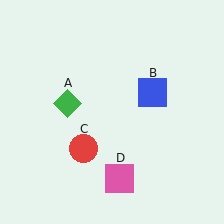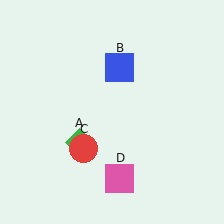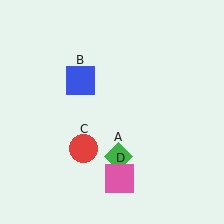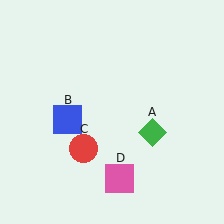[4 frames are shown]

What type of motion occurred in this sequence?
The green diamond (object A), blue square (object B) rotated counterclockwise around the center of the scene.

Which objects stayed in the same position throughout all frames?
Red circle (object C) and pink square (object D) remained stationary.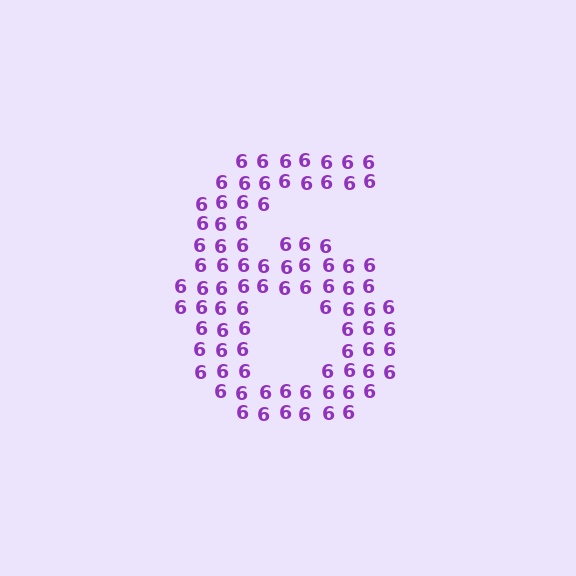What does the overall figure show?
The overall figure shows the digit 6.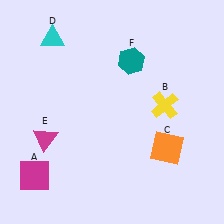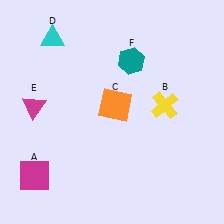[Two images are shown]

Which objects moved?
The objects that moved are: the orange square (C), the magenta triangle (E).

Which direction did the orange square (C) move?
The orange square (C) moved left.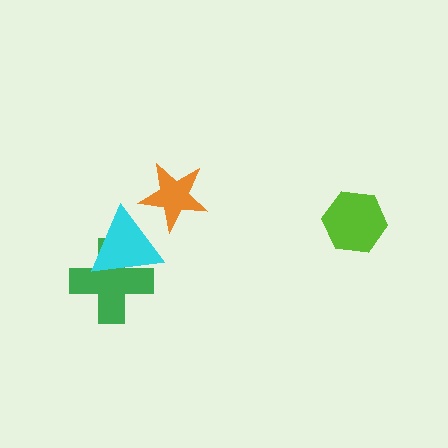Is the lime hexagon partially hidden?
No, no other shape covers it.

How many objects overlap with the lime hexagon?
0 objects overlap with the lime hexagon.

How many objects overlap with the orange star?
1 object overlaps with the orange star.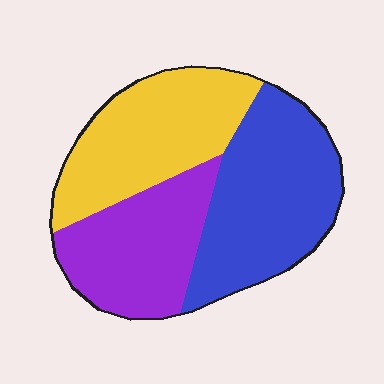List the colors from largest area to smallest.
From largest to smallest: blue, yellow, purple.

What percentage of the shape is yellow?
Yellow takes up between a quarter and a half of the shape.